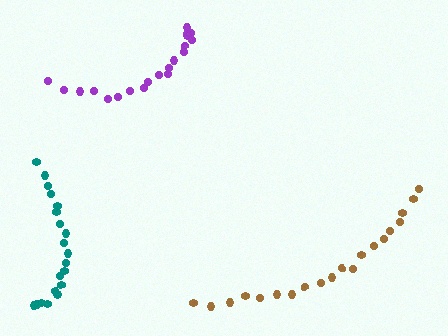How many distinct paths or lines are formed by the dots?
There are 3 distinct paths.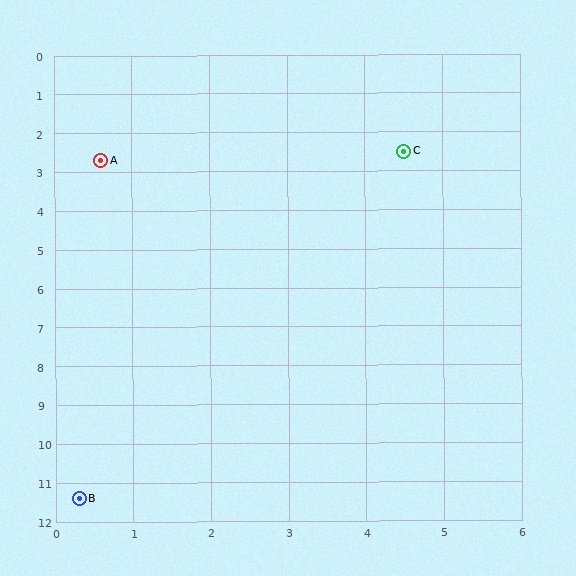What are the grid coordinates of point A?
Point A is at approximately (0.6, 2.7).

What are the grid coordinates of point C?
Point C is at approximately (4.5, 2.5).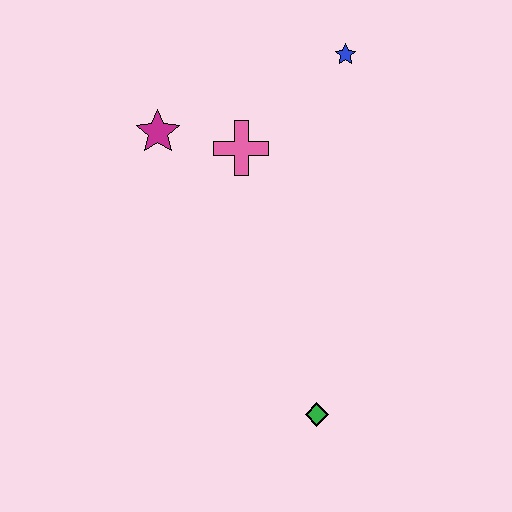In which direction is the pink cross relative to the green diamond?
The pink cross is above the green diamond.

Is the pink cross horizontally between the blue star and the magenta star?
Yes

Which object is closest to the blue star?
The pink cross is closest to the blue star.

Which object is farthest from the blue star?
The green diamond is farthest from the blue star.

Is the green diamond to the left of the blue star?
Yes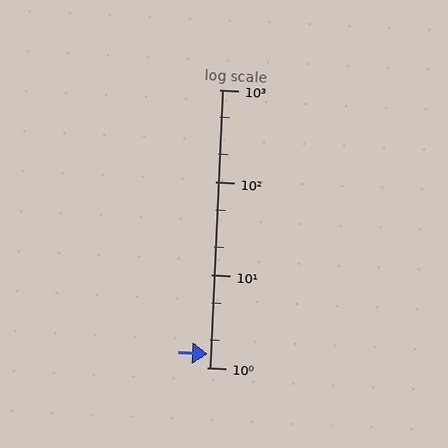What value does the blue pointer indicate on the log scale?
The pointer indicates approximately 1.4.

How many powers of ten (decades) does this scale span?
The scale spans 3 decades, from 1 to 1000.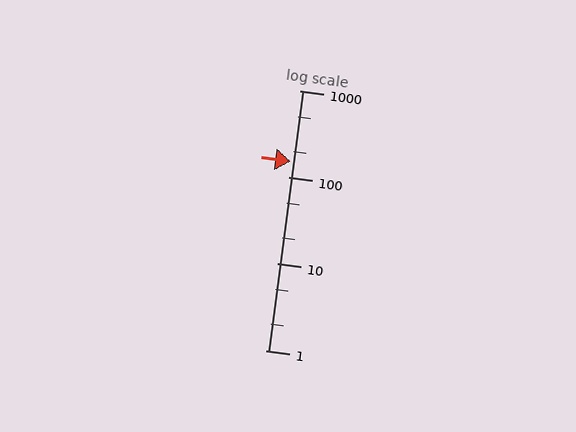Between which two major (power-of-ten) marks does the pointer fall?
The pointer is between 100 and 1000.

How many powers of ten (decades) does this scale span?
The scale spans 3 decades, from 1 to 1000.